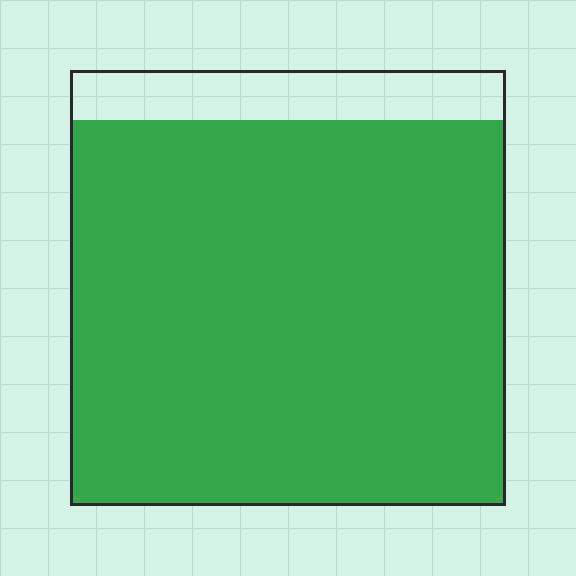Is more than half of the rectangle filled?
Yes.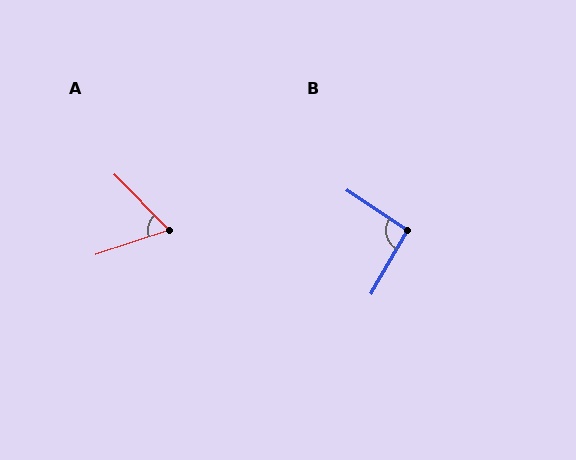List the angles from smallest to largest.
A (64°), B (94°).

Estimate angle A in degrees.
Approximately 64 degrees.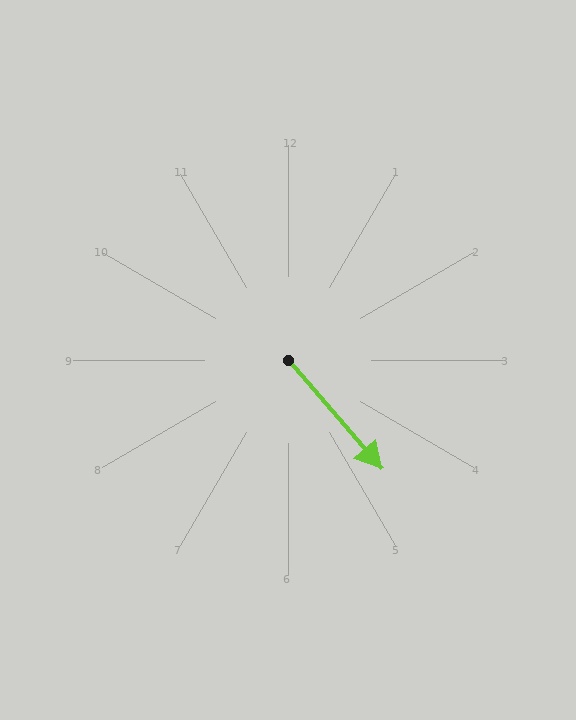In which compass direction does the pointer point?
Southeast.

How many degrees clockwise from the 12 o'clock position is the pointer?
Approximately 139 degrees.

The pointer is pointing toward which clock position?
Roughly 5 o'clock.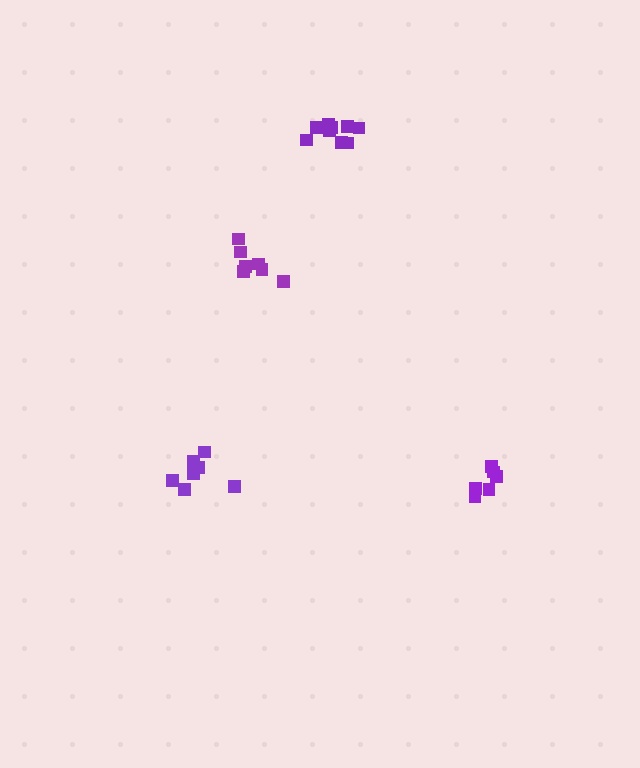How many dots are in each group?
Group 1: 7 dots, Group 2: 7 dots, Group 3: 7 dots, Group 4: 9 dots (30 total).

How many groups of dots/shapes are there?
There are 4 groups.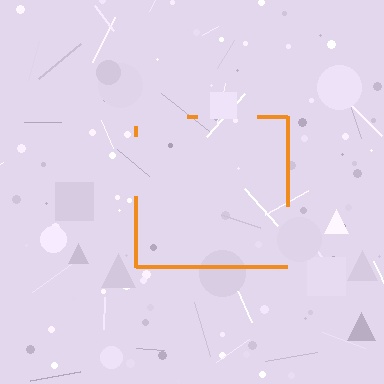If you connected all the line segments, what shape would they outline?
They would outline a square.